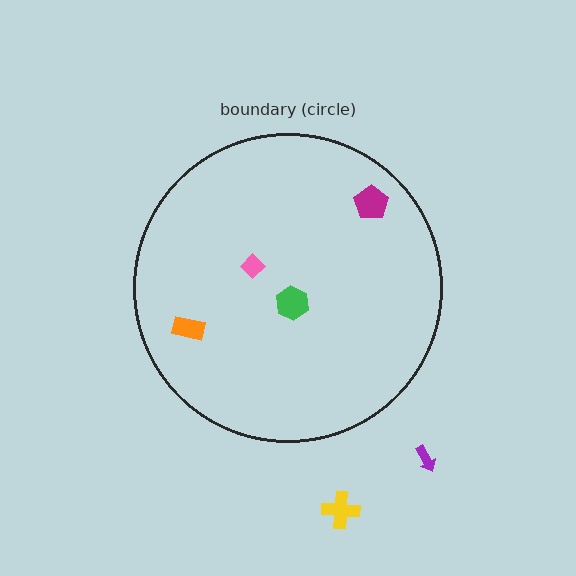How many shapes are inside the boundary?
4 inside, 2 outside.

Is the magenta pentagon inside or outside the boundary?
Inside.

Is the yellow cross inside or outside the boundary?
Outside.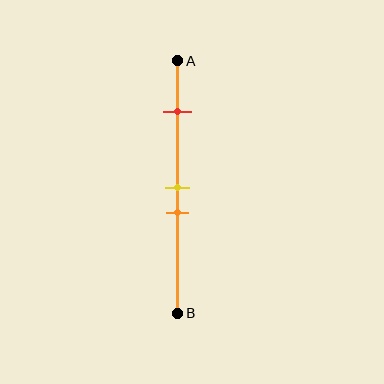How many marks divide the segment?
There are 3 marks dividing the segment.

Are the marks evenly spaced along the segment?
No, the marks are not evenly spaced.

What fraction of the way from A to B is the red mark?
The red mark is approximately 20% (0.2) of the way from A to B.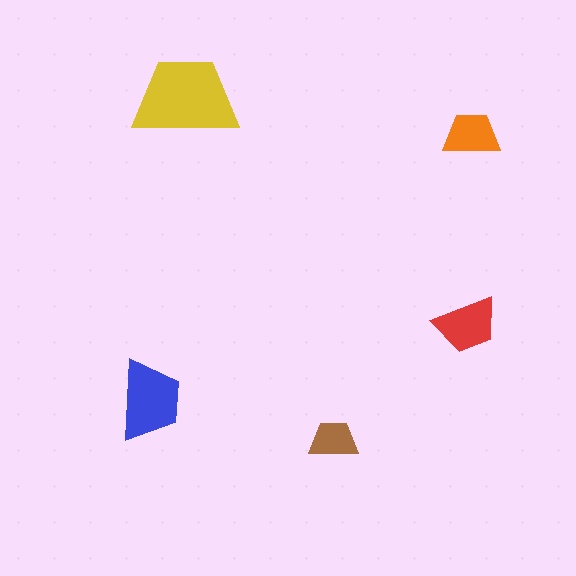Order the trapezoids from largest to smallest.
the yellow one, the blue one, the red one, the orange one, the brown one.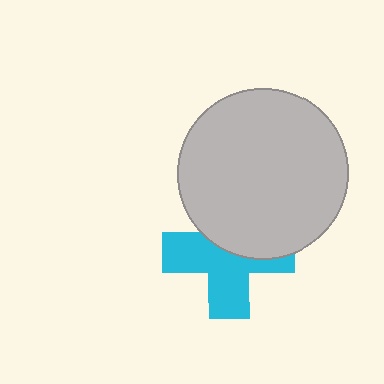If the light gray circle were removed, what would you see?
You would see the complete cyan cross.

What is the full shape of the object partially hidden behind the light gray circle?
The partially hidden object is a cyan cross.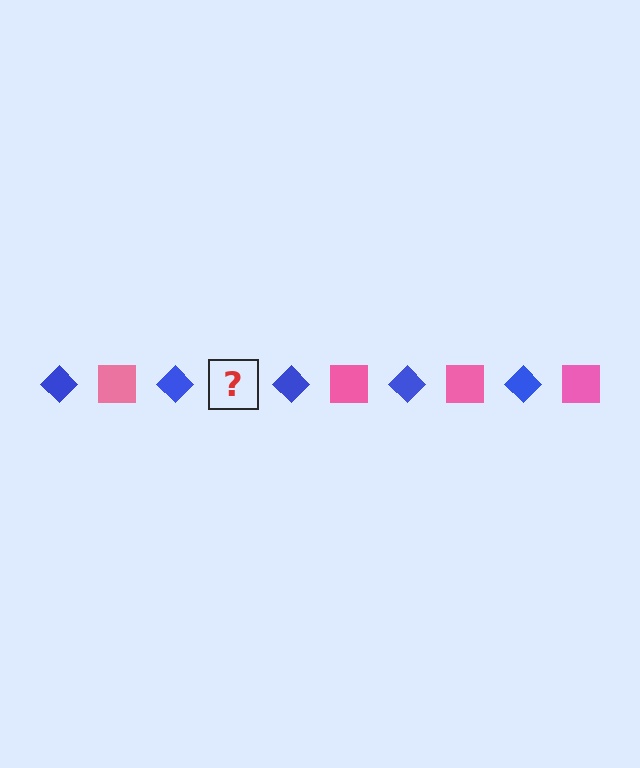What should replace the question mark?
The question mark should be replaced with a pink square.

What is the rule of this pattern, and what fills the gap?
The rule is that the pattern alternates between blue diamond and pink square. The gap should be filled with a pink square.